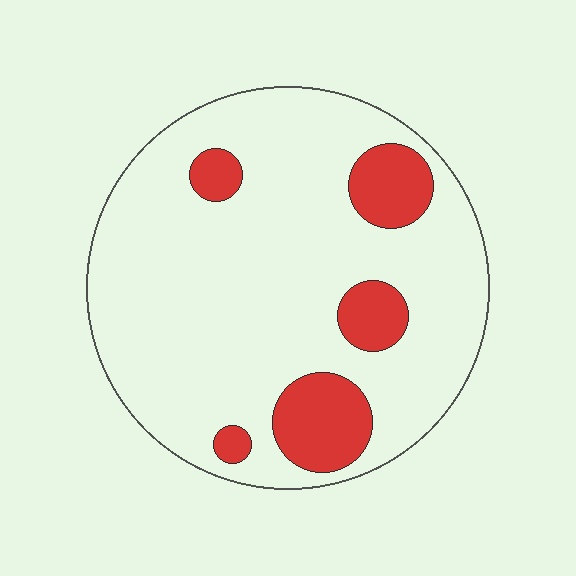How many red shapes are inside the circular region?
5.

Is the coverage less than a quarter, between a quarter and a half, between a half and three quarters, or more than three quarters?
Less than a quarter.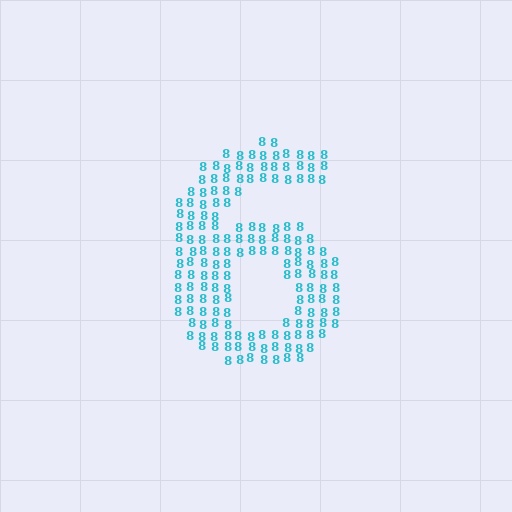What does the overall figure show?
The overall figure shows the digit 6.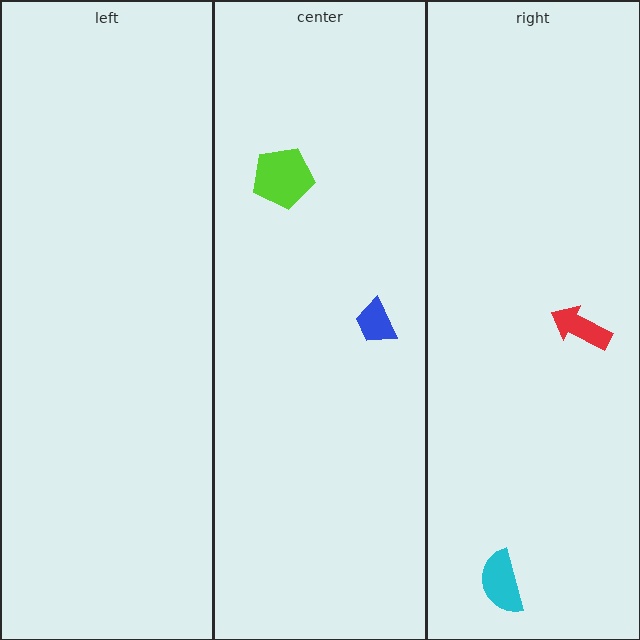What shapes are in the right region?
The red arrow, the cyan semicircle.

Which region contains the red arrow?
The right region.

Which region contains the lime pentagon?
The center region.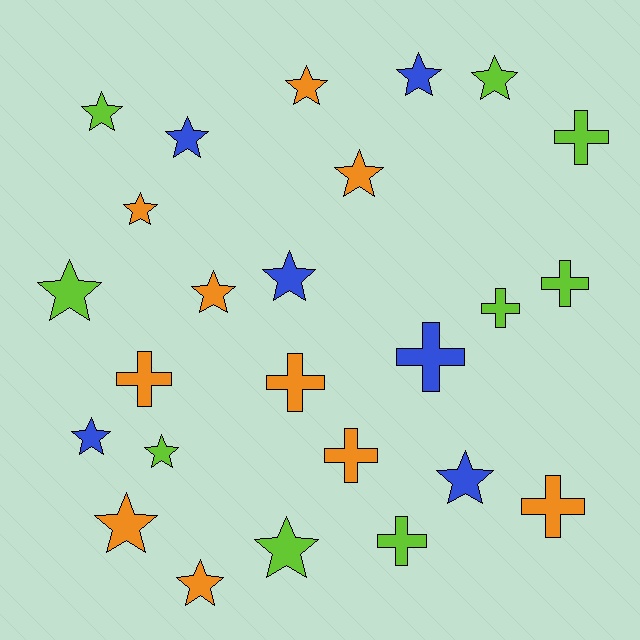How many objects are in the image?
There are 25 objects.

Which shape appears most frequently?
Star, with 16 objects.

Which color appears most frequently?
Orange, with 10 objects.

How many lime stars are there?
There are 5 lime stars.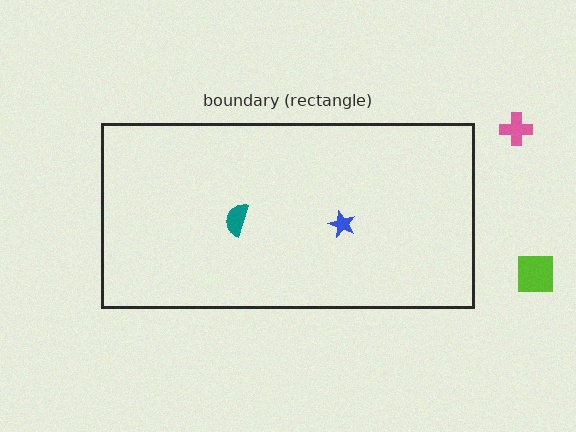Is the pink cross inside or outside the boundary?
Outside.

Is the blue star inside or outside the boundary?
Inside.